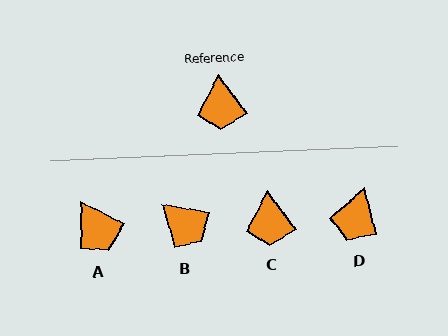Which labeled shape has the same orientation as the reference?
C.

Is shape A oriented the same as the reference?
No, it is off by about 27 degrees.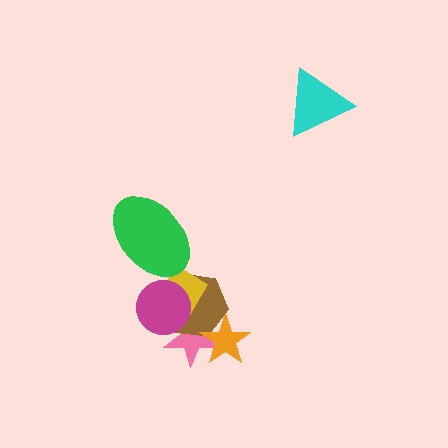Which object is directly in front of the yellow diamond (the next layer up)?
The magenta circle is directly in front of the yellow diamond.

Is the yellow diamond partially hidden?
Yes, it is partially covered by another shape.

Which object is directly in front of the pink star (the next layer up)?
The brown hexagon is directly in front of the pink star.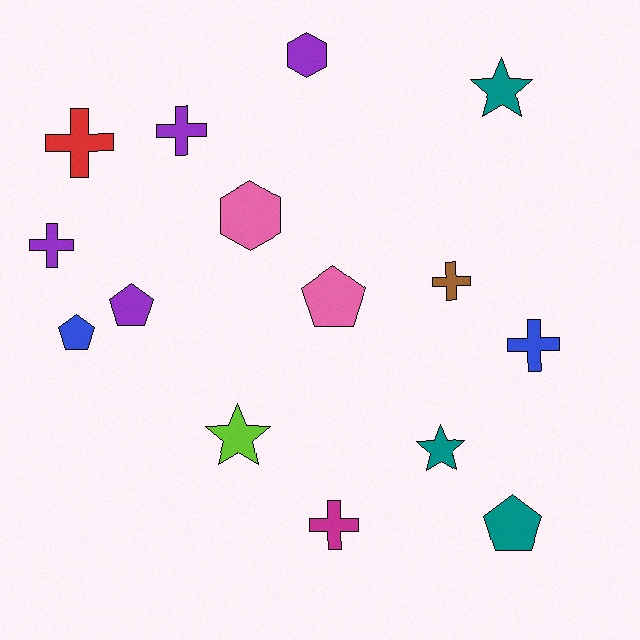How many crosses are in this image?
There are 6 crosses.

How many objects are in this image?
There are 15 objects.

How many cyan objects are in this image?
There are no cyan objects.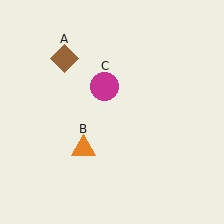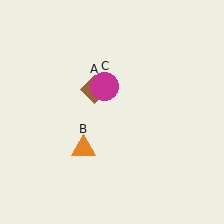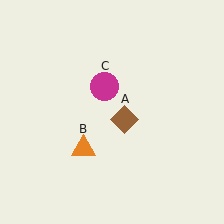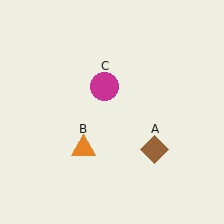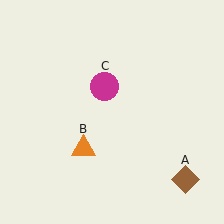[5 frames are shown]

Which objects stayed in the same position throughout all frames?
Orange triangle (object B) and magenta circle (object C) remained stationary.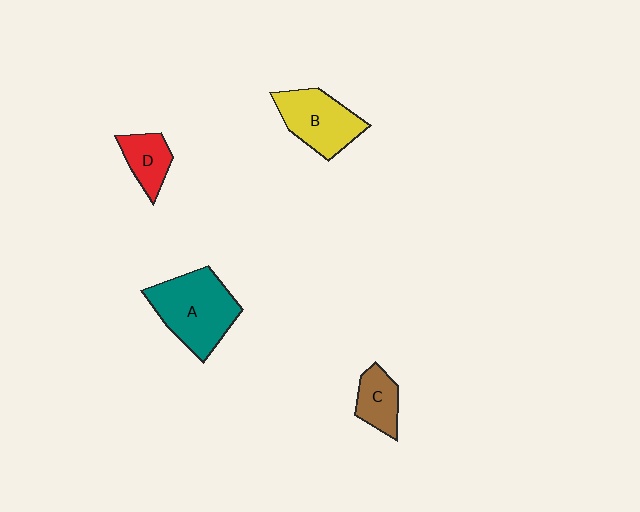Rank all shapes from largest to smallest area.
From largest to smallest: A (teal), B (yellow), C (brown), D (red).